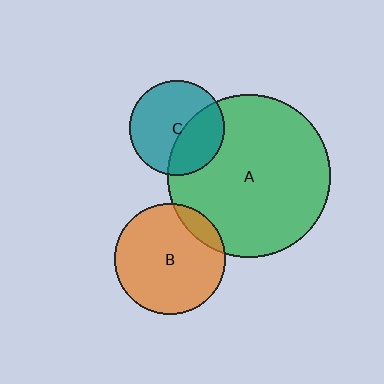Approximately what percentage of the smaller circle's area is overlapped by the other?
Approximately 40%.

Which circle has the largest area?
Circle A (green).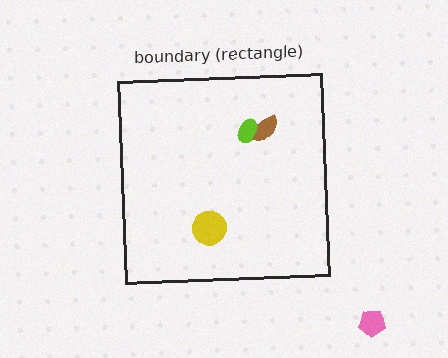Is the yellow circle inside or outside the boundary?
Inside.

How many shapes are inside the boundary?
3 inside, 1 outside.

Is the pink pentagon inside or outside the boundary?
Outside.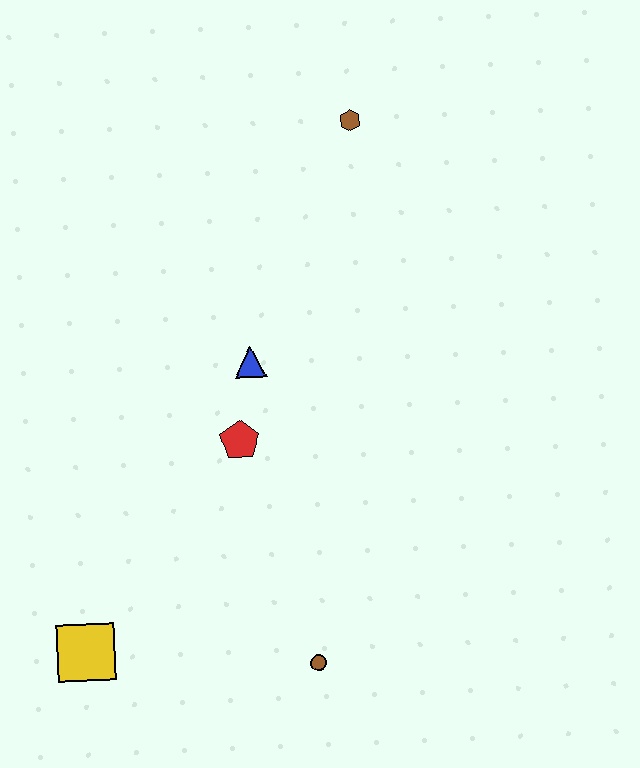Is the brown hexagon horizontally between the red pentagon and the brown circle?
No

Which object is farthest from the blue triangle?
The yellow square is farthest from the blue triangle.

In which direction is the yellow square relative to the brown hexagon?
The yellow square is below the brown hexagon.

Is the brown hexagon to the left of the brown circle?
No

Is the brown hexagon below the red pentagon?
No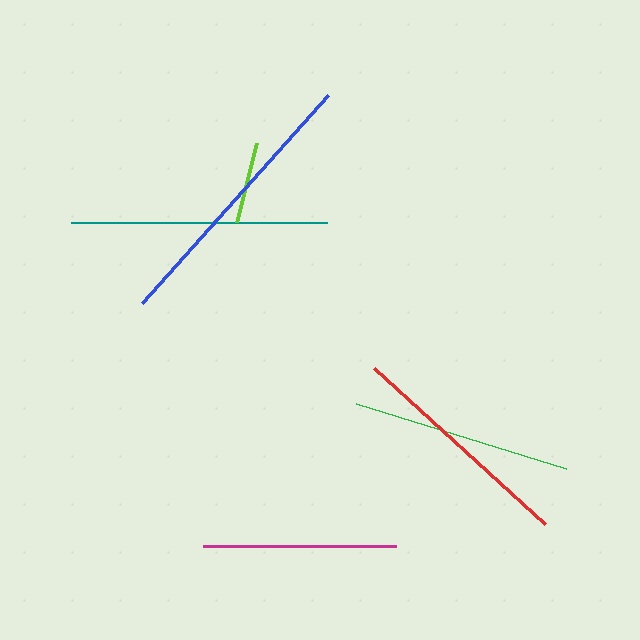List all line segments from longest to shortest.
From longest to shortest: blue, teal, red, green, magenta, lime.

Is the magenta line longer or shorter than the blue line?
The blue line is longer than the magenta line.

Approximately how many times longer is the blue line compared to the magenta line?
The blue line is approximately 1.4 times the length of the magenta line.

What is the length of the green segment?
The green segment is approximately 220 pixels long.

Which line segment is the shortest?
The lime line is the shortest at approximately 81 pixels.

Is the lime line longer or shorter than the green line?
The green line is longer than the lime line.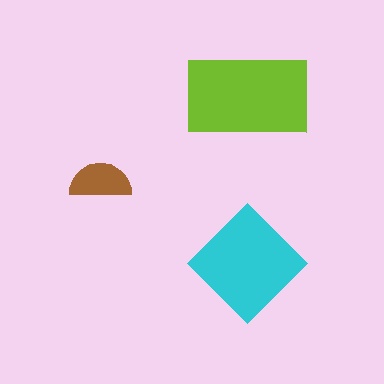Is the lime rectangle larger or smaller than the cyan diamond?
Larger.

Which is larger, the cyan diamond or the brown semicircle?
The cyan diamond.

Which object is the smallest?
The brown semicircle.